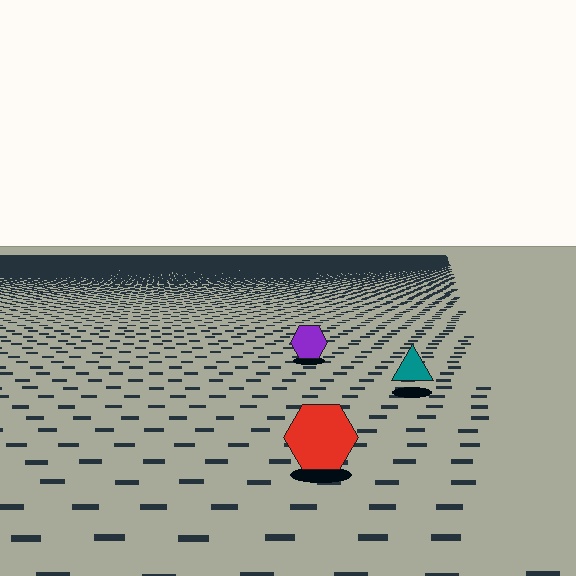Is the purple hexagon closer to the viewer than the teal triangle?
No. The teal triangle is closer — you can tell from the texture gradient: the ground texture is coarser near it.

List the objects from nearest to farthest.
From nearest to farthest: the red hexagon, the teal triangle, the purple hexagon.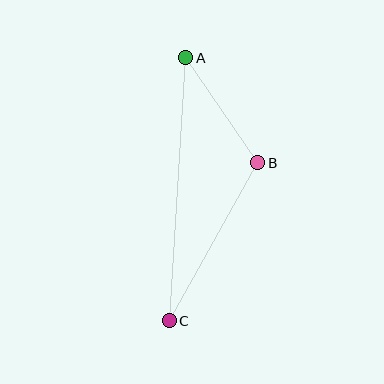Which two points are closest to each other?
Points A and B are closest to each other.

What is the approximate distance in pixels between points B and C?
The distance between B and C is approximately 181 pixels.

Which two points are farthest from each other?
Points A and C are farthest from each other.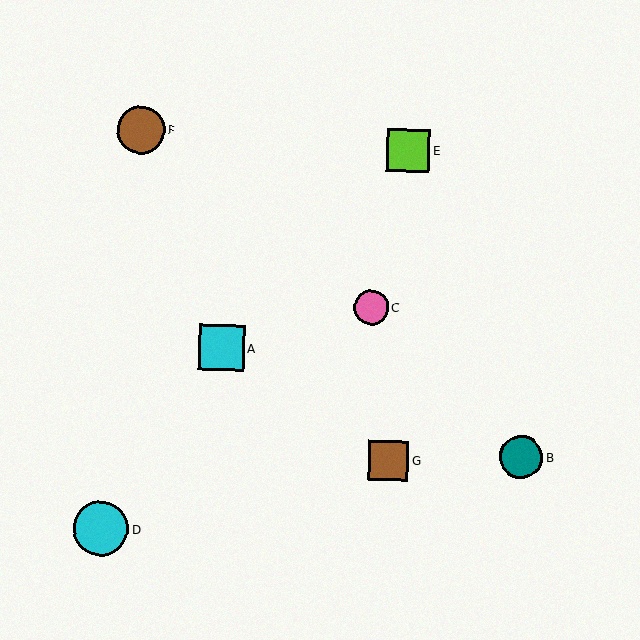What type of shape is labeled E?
Shape E is a lime square.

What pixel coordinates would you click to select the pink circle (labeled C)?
Click at (371, 307) to select the pink circle C.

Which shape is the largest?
The cyan circle (labeled D) is the largest.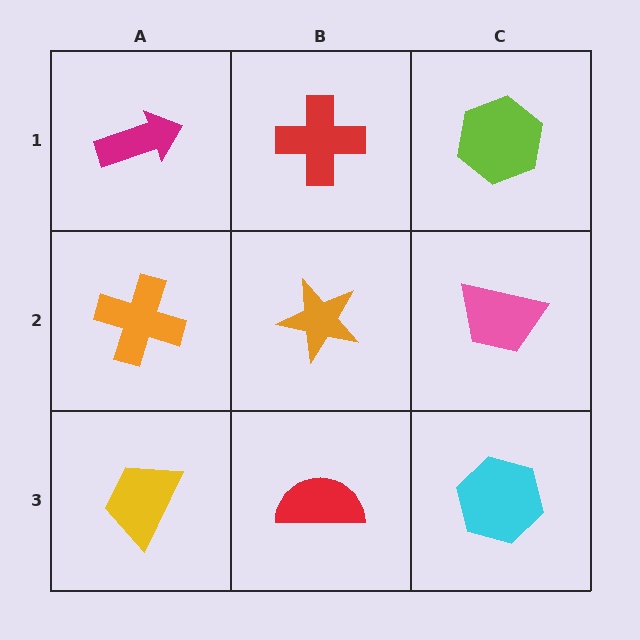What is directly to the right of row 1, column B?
A lime hexagon.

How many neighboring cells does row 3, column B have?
3.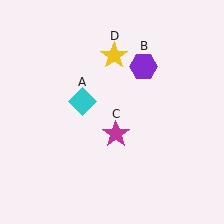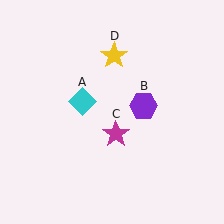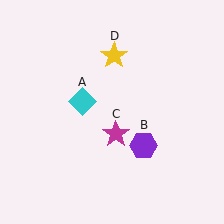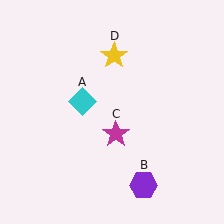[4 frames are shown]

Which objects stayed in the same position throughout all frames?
Cyan diamond (object A) and magenta star (object C) and yellow star (object D) remained stationary.